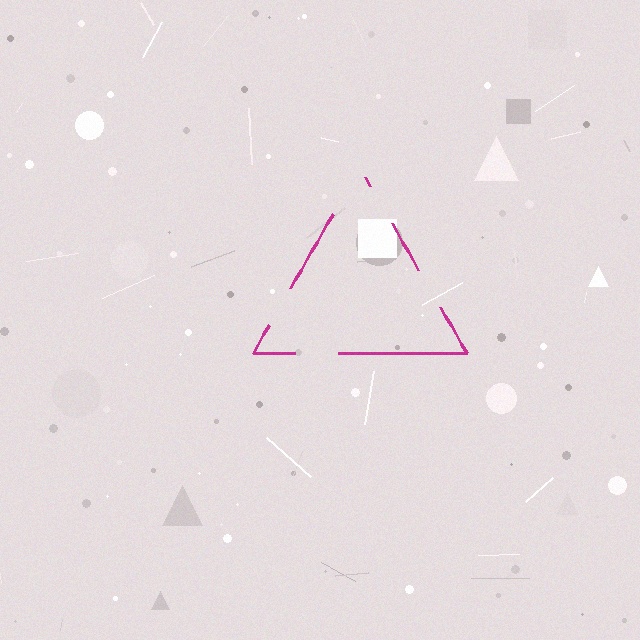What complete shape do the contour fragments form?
The contour fragments form a triangle.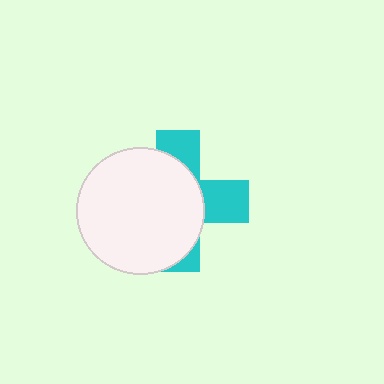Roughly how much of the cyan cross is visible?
A small part of it is visible (roughly 37%).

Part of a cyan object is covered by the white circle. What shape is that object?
It is a cross.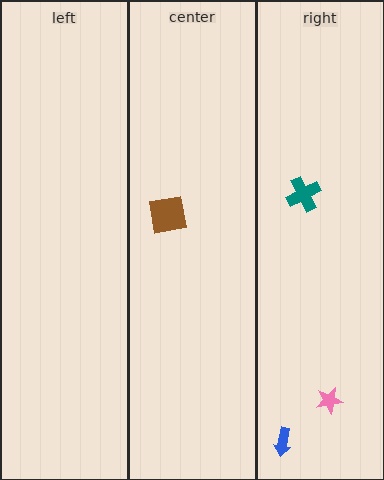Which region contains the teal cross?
The right region.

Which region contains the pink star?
The right region.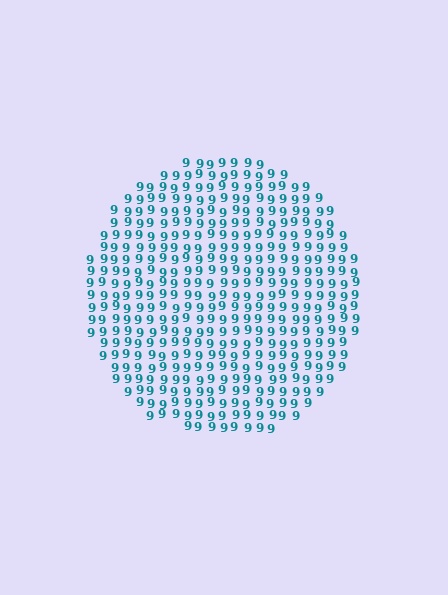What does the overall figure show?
The overall figure shows a circle.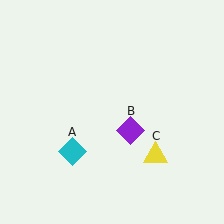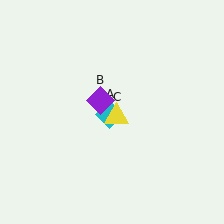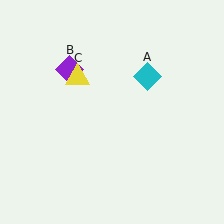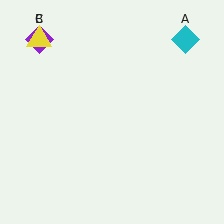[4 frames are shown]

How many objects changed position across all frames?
3 objects changed position: cyan diamond (object A), purple diamond (object B), yellow triangle (object C).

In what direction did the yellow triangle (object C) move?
The yellow triangle (object C) moved up and to the left.